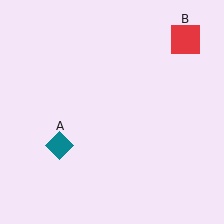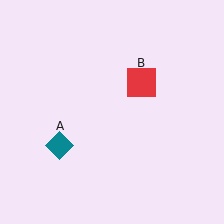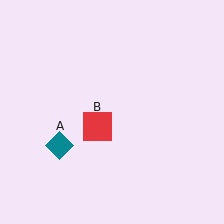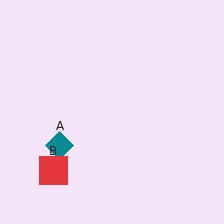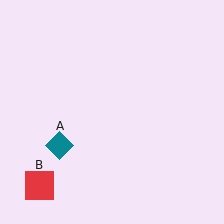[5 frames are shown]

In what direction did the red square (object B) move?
The red square (object B) moved down and to the left.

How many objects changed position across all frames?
1 object changed position: red square (object B).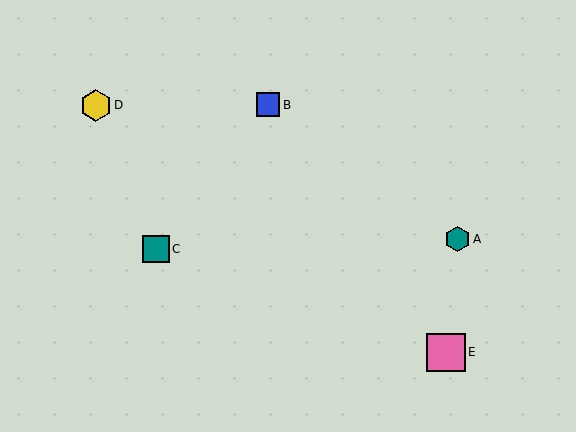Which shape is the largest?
The pink square (labeled E) is the largest.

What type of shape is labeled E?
Shape E is a pink square.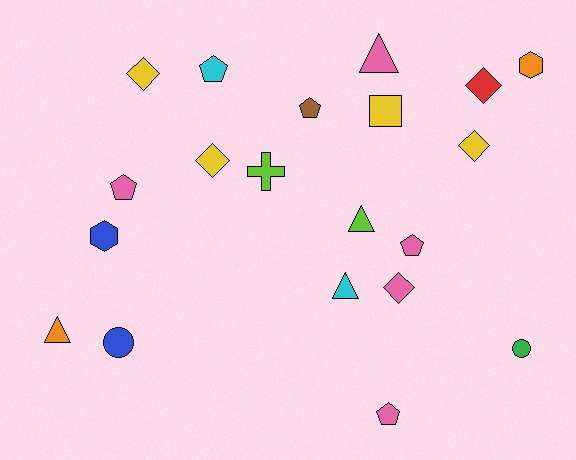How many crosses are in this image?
There is 1 cross.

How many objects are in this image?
There are 20 objects.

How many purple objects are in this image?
There are no purple objects.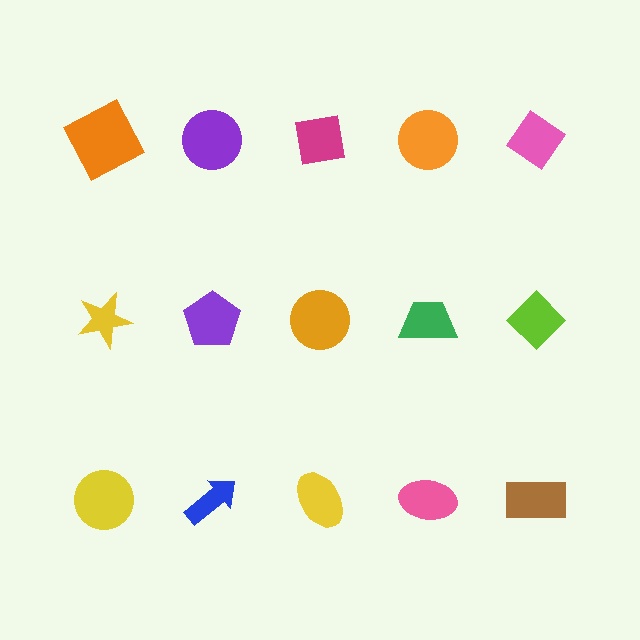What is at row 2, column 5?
A lime diamond.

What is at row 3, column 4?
A pink ellipse.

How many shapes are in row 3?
5 shapes.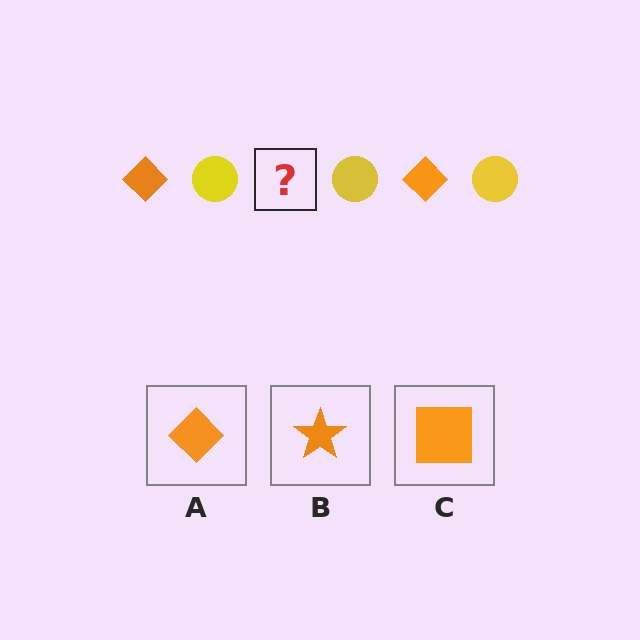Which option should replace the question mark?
Option A.